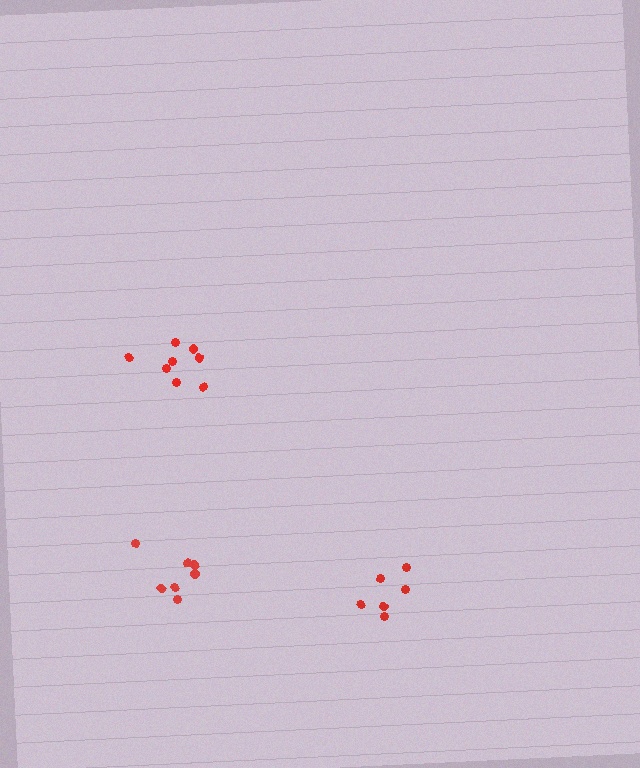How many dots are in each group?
Group 1: 6 dots, Group 2: 8 dots, Group 3: 7 dots (21 total).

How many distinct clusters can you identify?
There are 3 distinct clusters.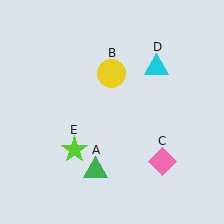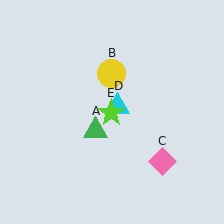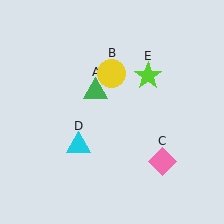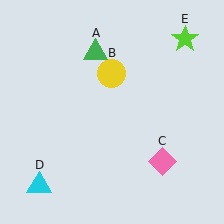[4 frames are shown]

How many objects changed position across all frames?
3 objects changed position: green triangle (object A), cyan triangle (object D), lime star (object E).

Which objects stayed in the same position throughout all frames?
Yellow circle (object B) and pink diamond (object C) remained stationary.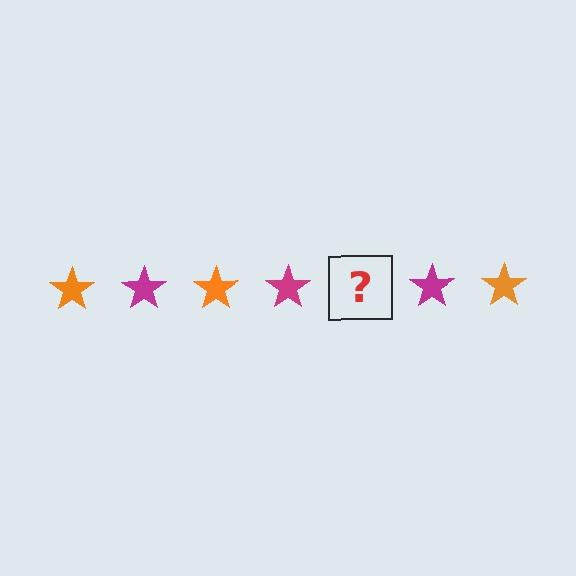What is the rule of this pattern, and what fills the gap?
The rule is that the pattern cycles through orange, magenta stars. The gap should be filled with an orange star.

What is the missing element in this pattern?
The missing element is an orange star.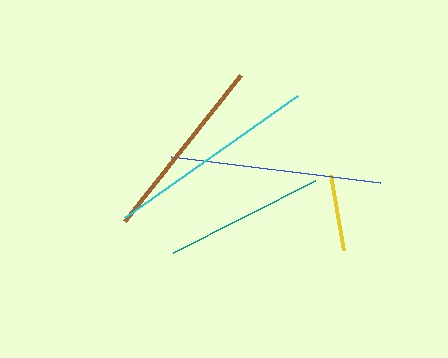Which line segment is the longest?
The cyan line is the longest at approximately 212 pixels.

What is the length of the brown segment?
The brown segment is approximately 186 pixels long.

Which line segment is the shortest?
The yellow line is the shortest at approximately 77 pixels.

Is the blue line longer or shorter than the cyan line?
The cyan line is longer than the blue line.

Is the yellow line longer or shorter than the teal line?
The teal line is longer than the yellow line.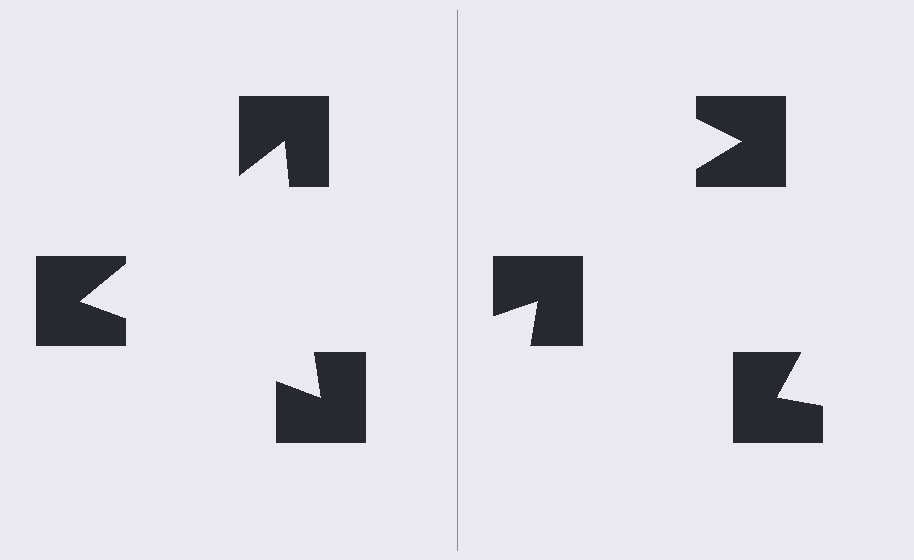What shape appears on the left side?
An illusory triangle.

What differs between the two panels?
The notched squares are positioned identically on both sides; only the wedge orientations differ. On the left they align to a triangle; on the right they are misaligned.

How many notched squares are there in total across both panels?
6 — 3 on each side.